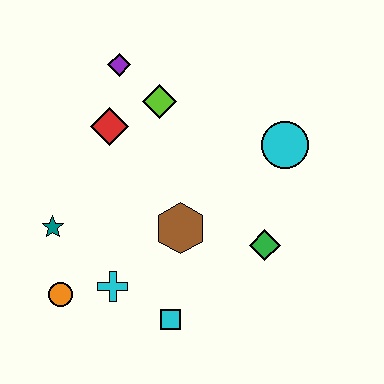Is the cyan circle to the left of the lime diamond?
No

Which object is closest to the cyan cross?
The orange circle is closest to the cyan cross.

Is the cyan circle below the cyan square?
No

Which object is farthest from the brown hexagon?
The purple diamond is farthest from the brown hexagon.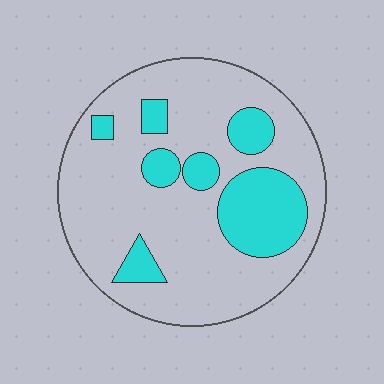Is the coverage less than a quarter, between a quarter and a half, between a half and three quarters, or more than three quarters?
Less than a quarter.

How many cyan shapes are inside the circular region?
7.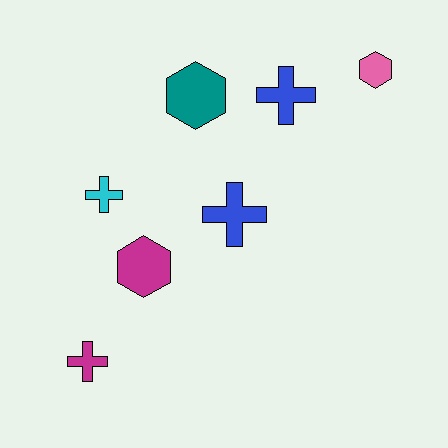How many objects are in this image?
There are 7 objects.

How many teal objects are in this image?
There is 1 teal object.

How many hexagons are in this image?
There are 3 hexagons.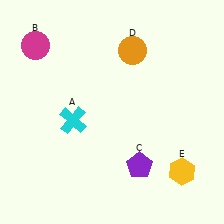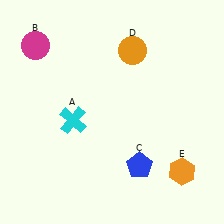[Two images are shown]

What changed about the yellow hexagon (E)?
In Image 1, E is yellow. In Image 2, it changed to orange.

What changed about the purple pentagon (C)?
In Image 1, C is purple. In Image 2, it changed to blue.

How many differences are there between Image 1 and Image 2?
There are 2 differences between the two images.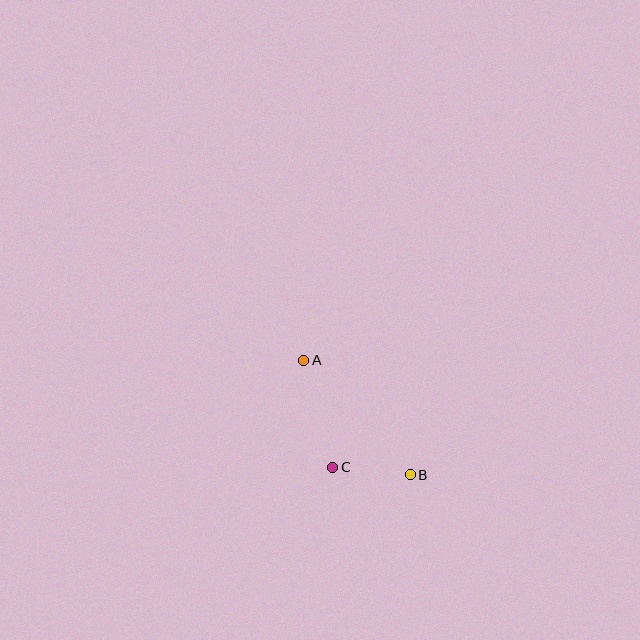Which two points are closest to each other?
Points B and C are closest to each other.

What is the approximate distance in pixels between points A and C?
The distance between A and C is approximately 111 pixels.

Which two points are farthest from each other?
Points A and B are farthest from each other.